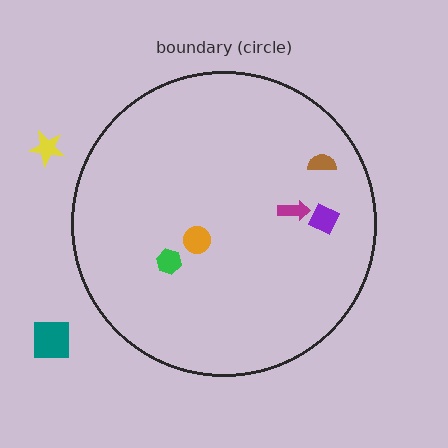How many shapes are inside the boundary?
5 inside, 2 outside.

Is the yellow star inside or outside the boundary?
Outside.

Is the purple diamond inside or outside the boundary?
Inside.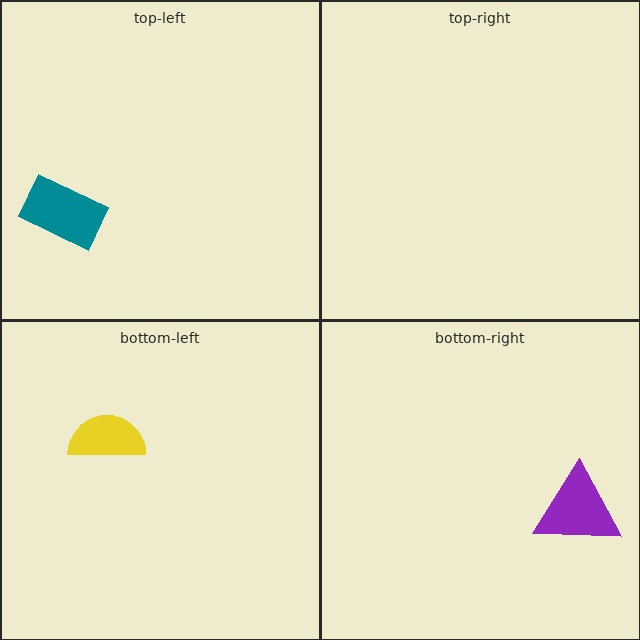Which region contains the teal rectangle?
The top-left region.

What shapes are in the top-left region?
The teal rectangle.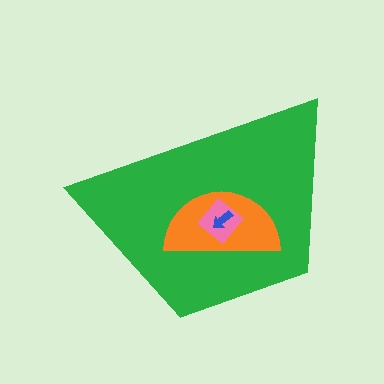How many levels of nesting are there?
4.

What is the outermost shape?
The green trapezoid.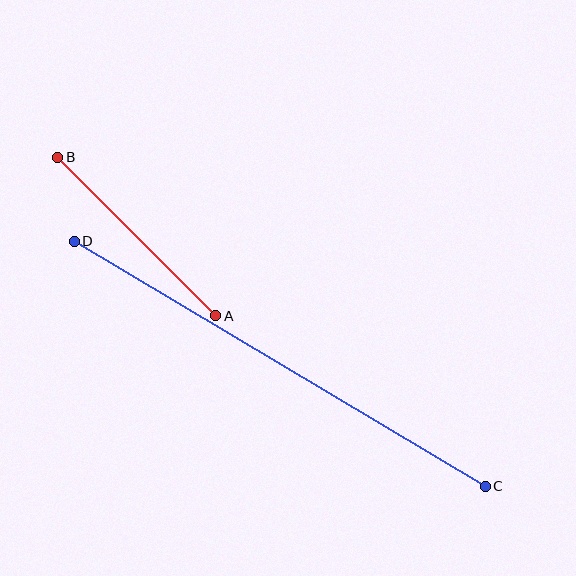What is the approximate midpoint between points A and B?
The midpoint is at approximately (137, 236) pixels.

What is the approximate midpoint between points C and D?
The midpoint is at approximately (280, 364) pixels.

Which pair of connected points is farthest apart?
Points C and D are farthest apart.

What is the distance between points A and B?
The distance is approximately 224 pixels.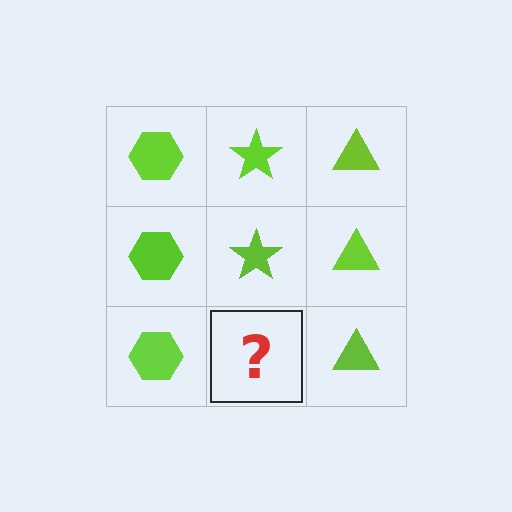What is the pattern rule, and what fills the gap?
The rule is that each column has a consistent shape. The gap should be filled with a lime star.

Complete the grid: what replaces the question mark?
The question mark should be replaced with a lime star.